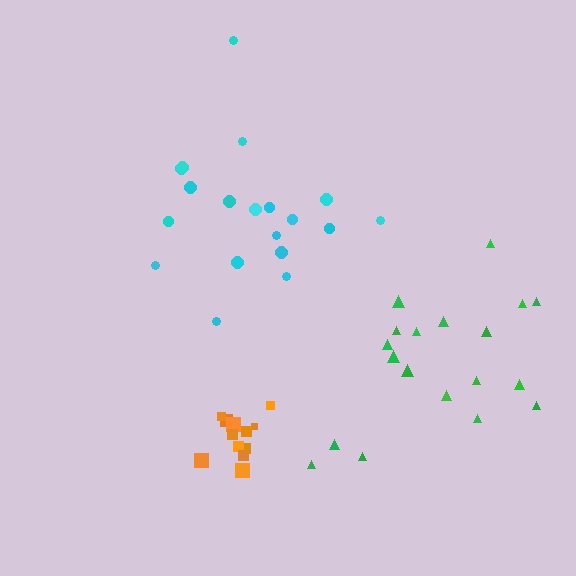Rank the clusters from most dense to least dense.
orange, cyan, green.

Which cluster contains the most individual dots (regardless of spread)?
Cyan (19).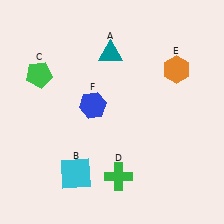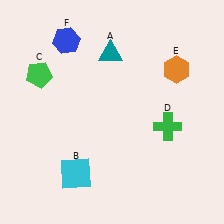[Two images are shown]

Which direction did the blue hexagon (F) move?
The blue hexagon (F) moved up.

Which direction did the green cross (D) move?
The green cross (D) moved up.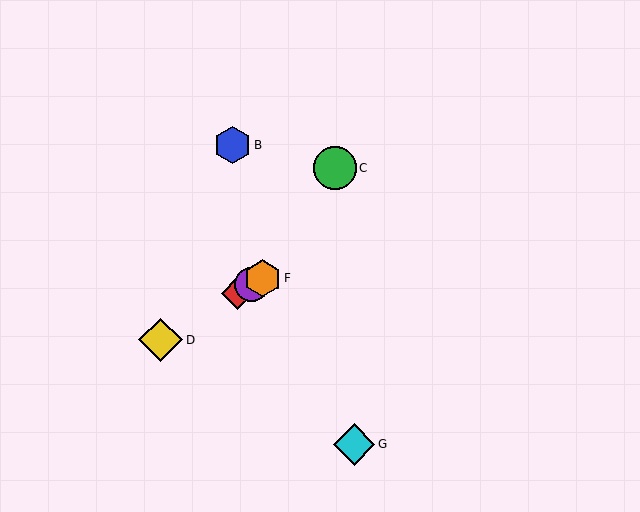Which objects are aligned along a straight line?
Objects A, D, E, F are aligned along a straight line.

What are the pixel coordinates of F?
Object F is at (262, 278).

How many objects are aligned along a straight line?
4 objects (A, D, E, F) are aligned along a straight line.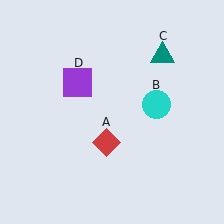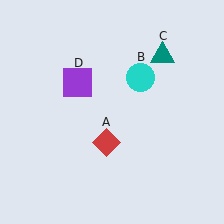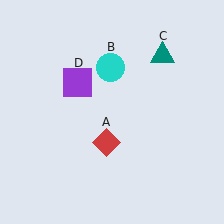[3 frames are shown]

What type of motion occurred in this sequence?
The cyan circle (object B) rotated counterclockwise around the center of the scene.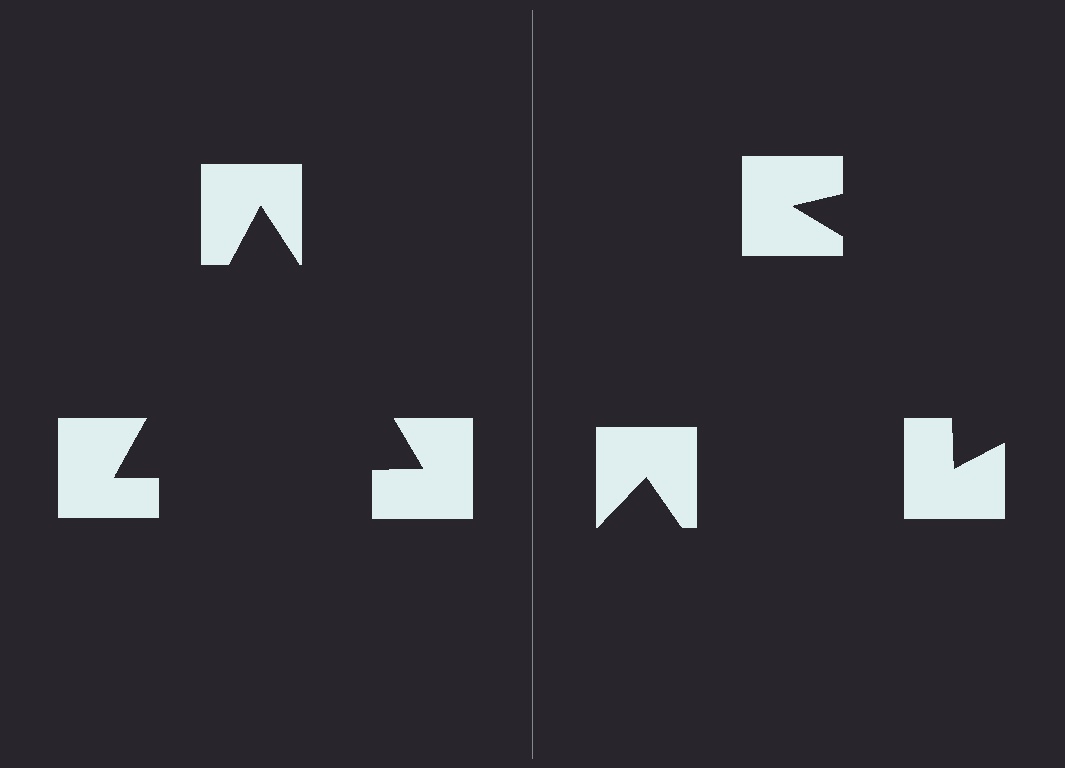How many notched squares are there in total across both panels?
6 — 3 on each side.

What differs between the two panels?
The notched squares are positioned identically on both sides; only the wedge orientations differ. On the left they align to a triangle; on the right they are misaligned.